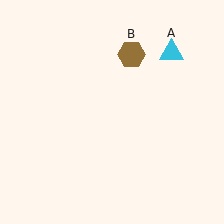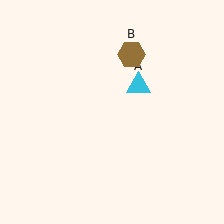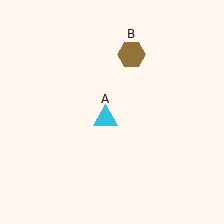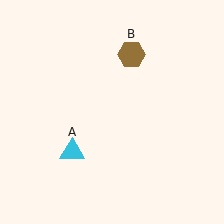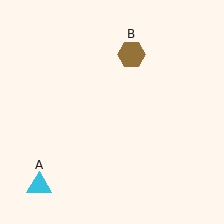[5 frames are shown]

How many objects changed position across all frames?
1 object changed position: cyan triangle (object A).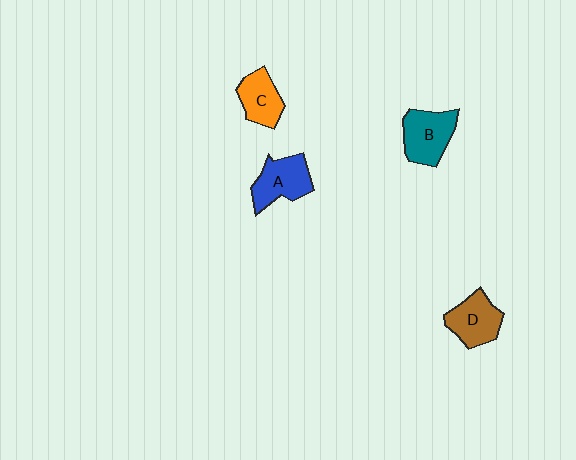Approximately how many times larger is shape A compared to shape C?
Approximately 1.2 times.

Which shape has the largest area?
Shape B (teal).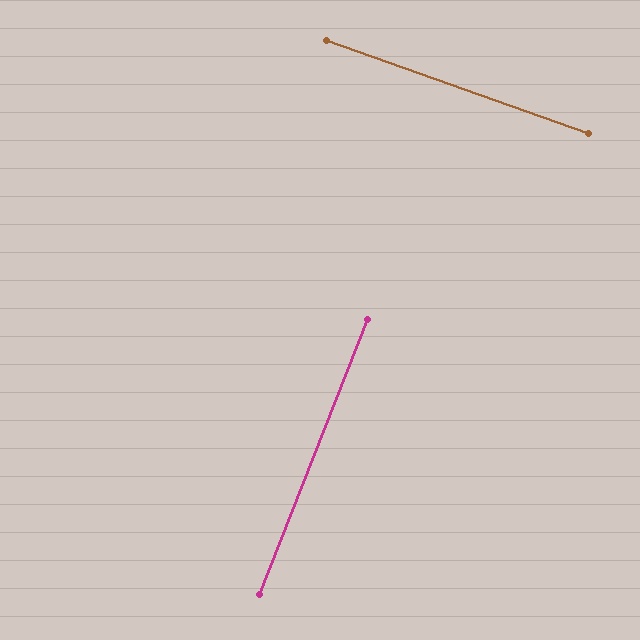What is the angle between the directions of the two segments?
Approximately 88 degrees.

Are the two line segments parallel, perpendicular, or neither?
Perpendicular — they meet at approximately 88°.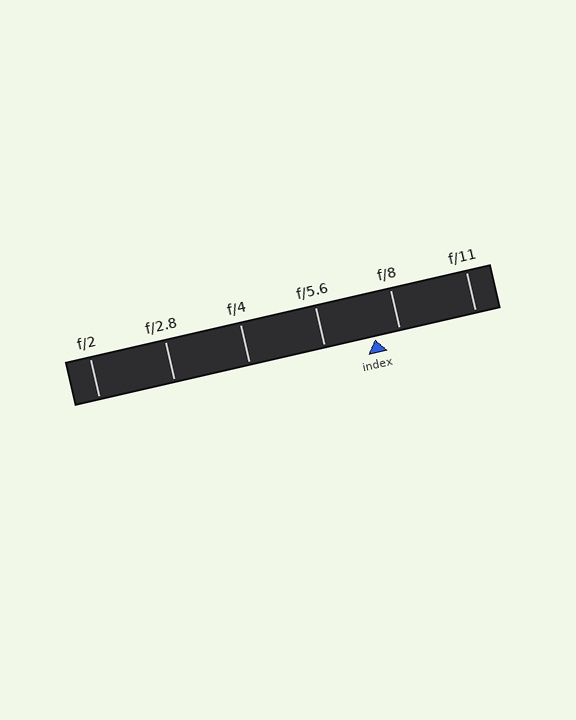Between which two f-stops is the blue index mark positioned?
The index mark is between f/5.6 and f/8.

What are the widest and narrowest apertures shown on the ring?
The widest aperture shown is f/2 and the narrowest is f/11.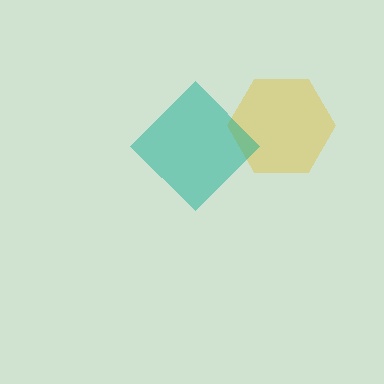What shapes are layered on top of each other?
The layered shapes are: a yellow hexagon, a teal diamond.